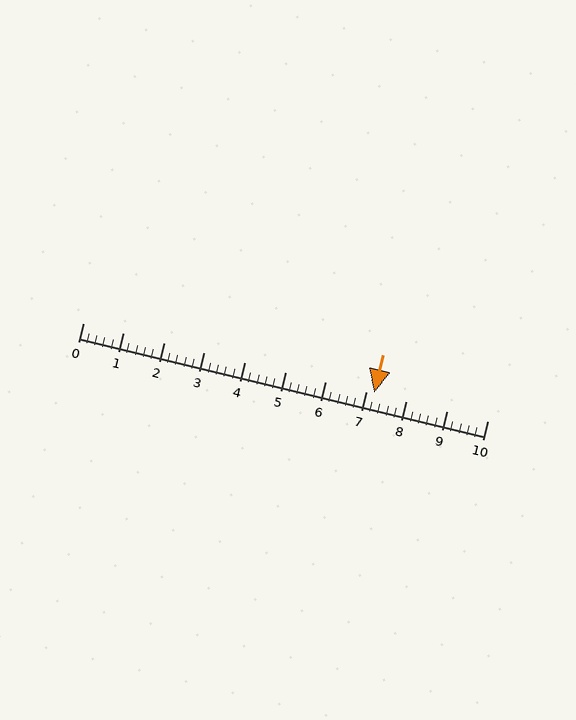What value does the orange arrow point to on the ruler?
The orange arrow points to approximately 7.2.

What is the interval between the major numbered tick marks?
The major tick marks are spaced 1 units apart.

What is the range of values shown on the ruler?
The ruler shows values from 0 to 10.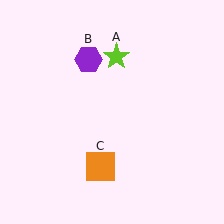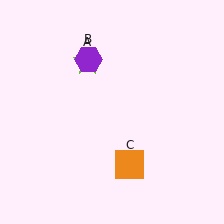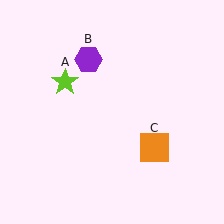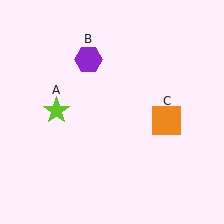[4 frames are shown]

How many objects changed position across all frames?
2 objects changed position: lime star (object A), orange square (object C).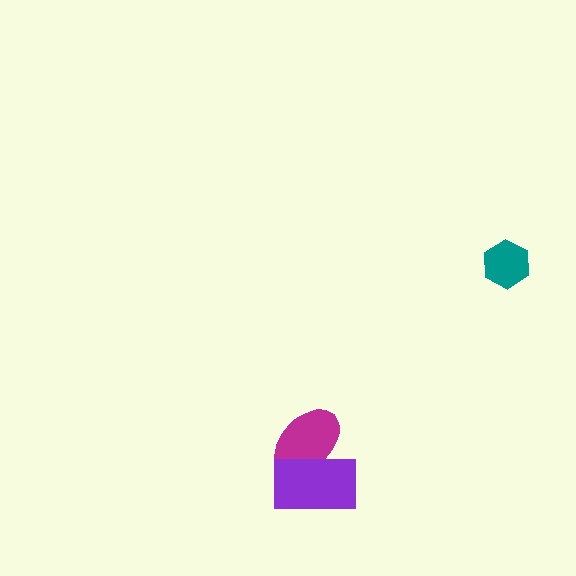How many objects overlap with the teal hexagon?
0 objects overlap with the teal hexagon.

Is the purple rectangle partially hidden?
No, no other shape covers it.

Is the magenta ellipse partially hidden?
Yes, it is partially covered by another shape.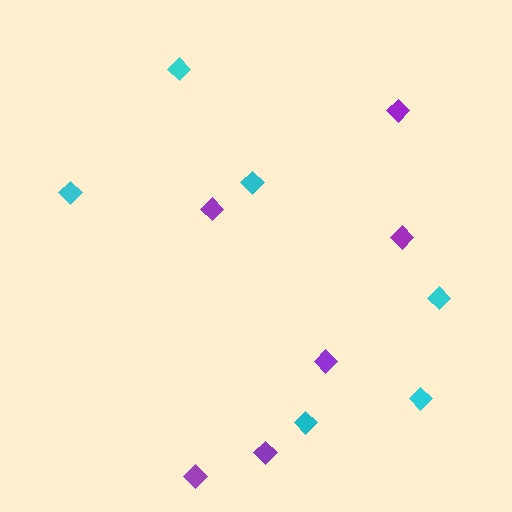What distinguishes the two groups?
There are 2 groups: one group of purple diamonds (6) and one group of cyan diamonds (6).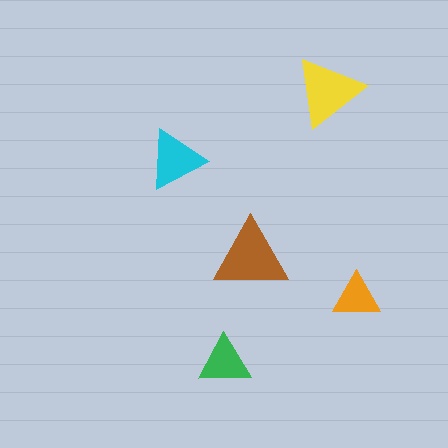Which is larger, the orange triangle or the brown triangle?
The brown one.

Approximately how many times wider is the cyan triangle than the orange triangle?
About 1.5 times wider.